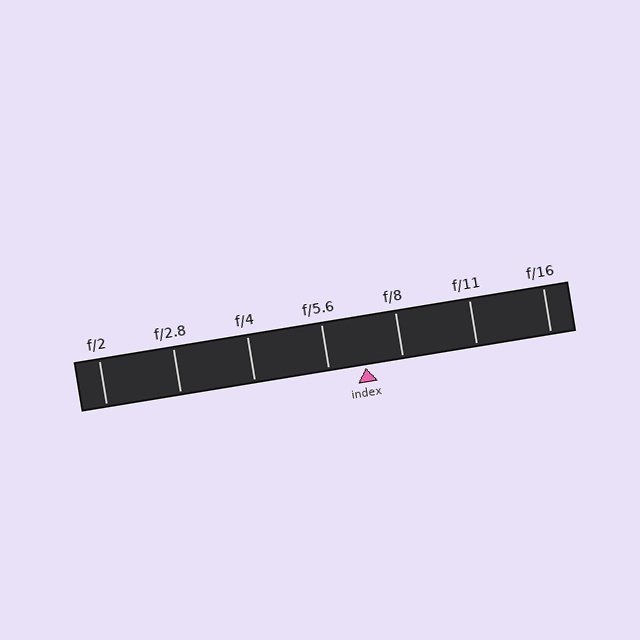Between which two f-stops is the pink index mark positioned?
The index mark is between f/5.6 and f/8.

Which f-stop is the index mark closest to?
The index mark is closest to f/5.6.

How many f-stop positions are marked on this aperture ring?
There are 7 f-stop positions marked.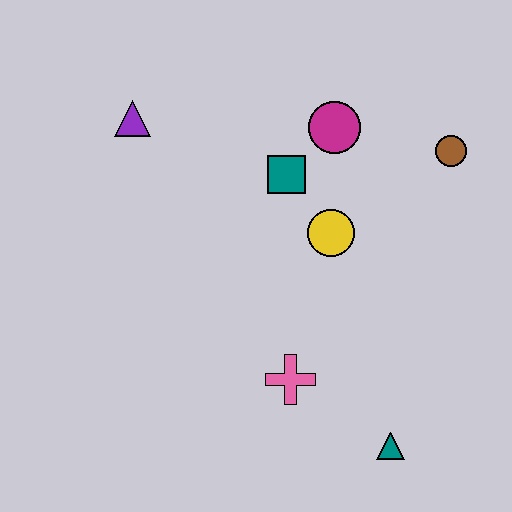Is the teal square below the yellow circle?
No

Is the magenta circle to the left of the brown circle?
Yes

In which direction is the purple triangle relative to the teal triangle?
The purple triangle is above the teal triangle.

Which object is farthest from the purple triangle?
The teal triangle is farthest from the purple triangle.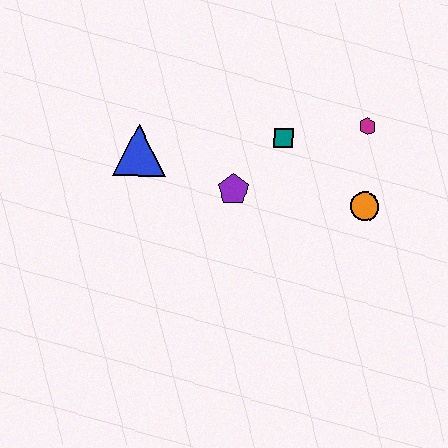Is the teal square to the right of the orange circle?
No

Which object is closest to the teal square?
The purple pentagon is closest to the teal square.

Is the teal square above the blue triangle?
Yes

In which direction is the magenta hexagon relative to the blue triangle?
The magenta hexagon is to the right of the blue triangle.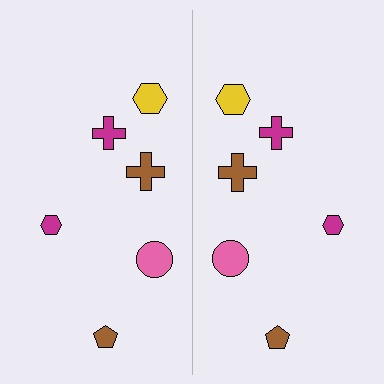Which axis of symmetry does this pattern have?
The pattern has a vertical axis of symmetry running through the center of the image.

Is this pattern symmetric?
Yes, this pattern has bilateral (reflection) symmetry.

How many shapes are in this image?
There are 12 shapes in this image.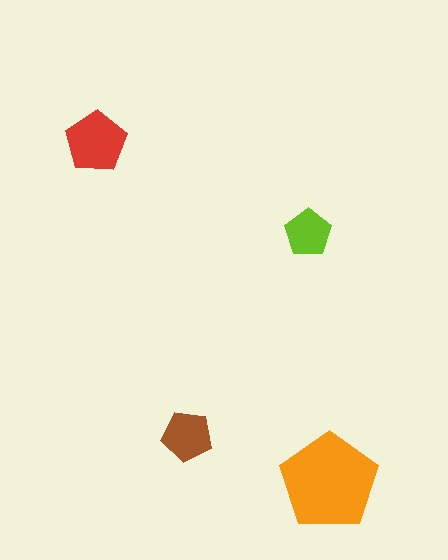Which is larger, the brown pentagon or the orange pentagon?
The orange one.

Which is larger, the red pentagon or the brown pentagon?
The red one.